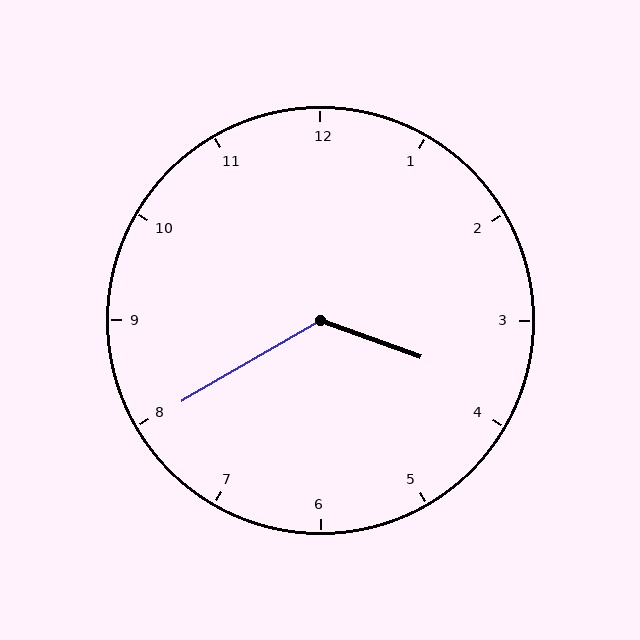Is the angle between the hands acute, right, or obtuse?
It is obtuse.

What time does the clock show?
3:40.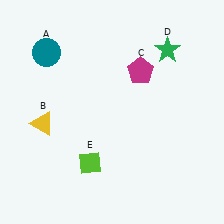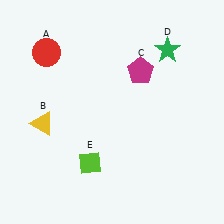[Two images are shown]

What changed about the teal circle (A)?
In Image 1, A is teal. In Image 2, it changed to red.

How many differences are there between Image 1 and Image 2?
There is 1 difference between the two images.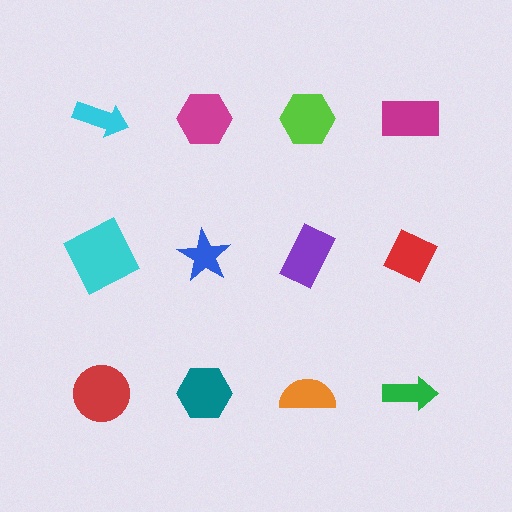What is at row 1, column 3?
A lime hexagon.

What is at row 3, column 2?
A teal hexagon.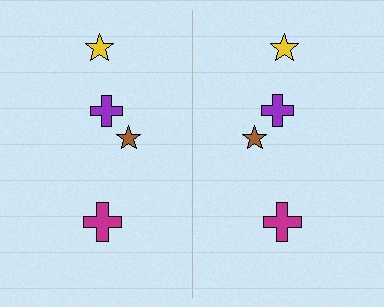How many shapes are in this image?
There are 8 shapes in this image.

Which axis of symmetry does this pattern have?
The pattern has a vertical axis of symmetry running through the center of the image.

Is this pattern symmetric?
Yes, this pattern has bilateral (reflection) symmetry.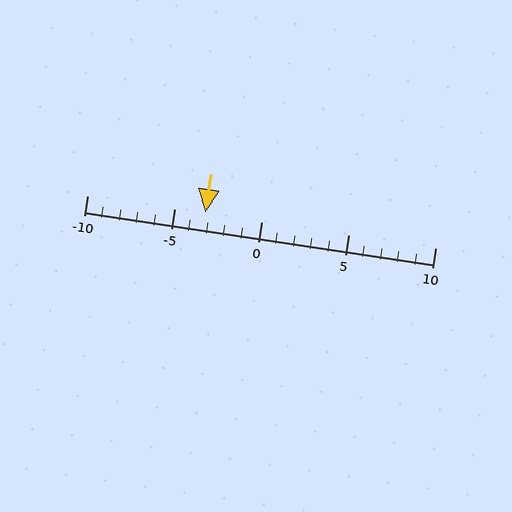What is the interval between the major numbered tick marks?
The major tick marks are spaced 5 units apart.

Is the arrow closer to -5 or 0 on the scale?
The arrow is closer to -5.